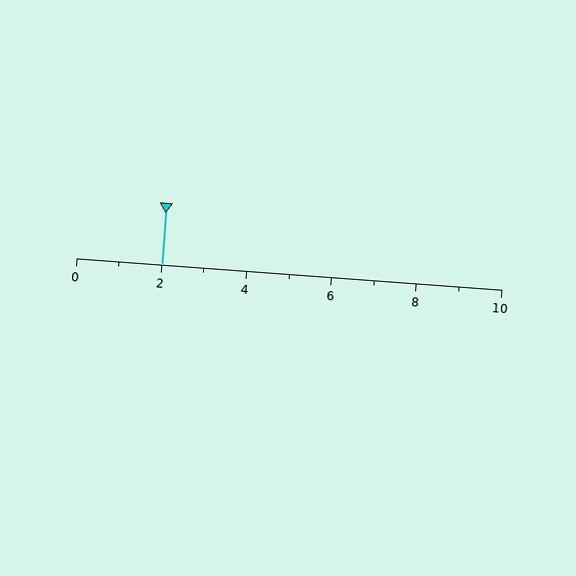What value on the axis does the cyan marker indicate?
The marker indicates approximately 2.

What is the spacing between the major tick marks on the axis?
The major ticks are spaced 2 apart.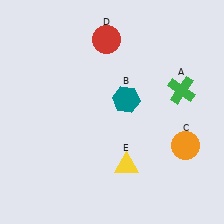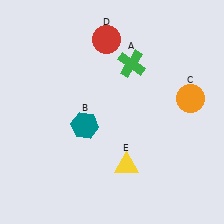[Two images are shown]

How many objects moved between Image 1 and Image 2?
3 objects moved between the two images.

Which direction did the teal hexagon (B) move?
The teal hexagon (B) moved left.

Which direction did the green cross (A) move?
The green cross (A) moved left.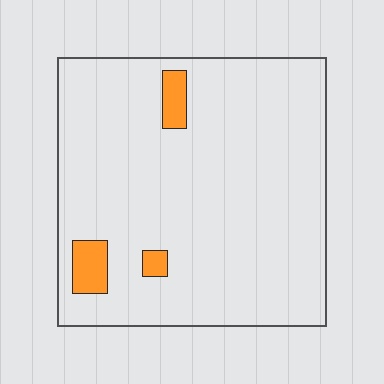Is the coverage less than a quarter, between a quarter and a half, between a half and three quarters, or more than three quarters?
Less than a quarter.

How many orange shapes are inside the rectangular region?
3.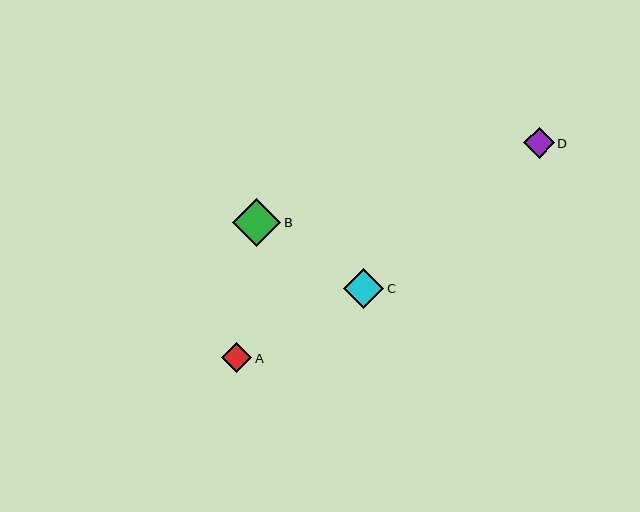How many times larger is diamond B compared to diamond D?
Diamond B is approximately 1.6 times the size of diamond D.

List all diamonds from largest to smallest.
From largest to smallest: B, C, D, A.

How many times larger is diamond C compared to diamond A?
Diamond C is approximately 1.3 times the size of diamond A.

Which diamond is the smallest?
Diamond A is the smallest with a size of approximately 30 pixels.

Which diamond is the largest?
Diamond B is the largest with a size of approximately 48 pixels.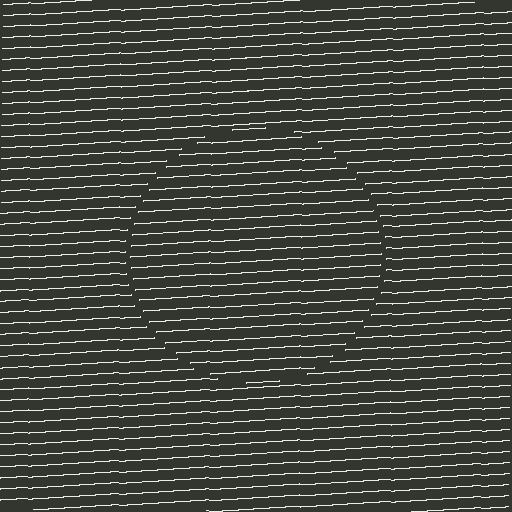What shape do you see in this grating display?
An illusory circle. The interior of the shape contains the same grating, shifted by half a period — the contour is defined by the phase discontinuity where line-ends from the inner and outer gratings abut.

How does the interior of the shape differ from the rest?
The interior of the shape contains the same grating, shifted by half a period — the contour is defined by the phase discontinuity where line-ends from the inner and outer gratings abut.